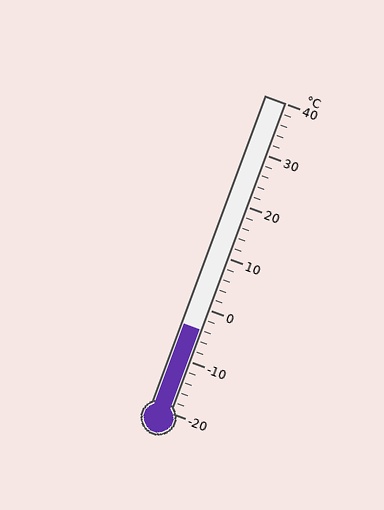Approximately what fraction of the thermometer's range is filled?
The thermometer is filled to approximately 25% of its range.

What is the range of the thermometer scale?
The thermometer scale ranges from -20°C to 40°C.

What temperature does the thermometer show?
The thermometer shows approximately -4°C.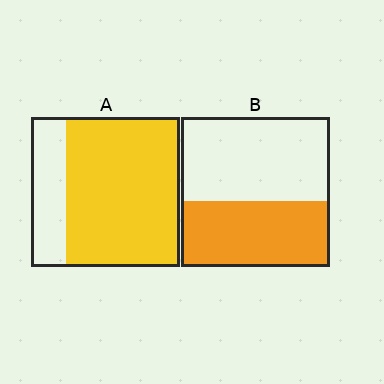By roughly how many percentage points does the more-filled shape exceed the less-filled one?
By roughly 35 percentage points (A over B).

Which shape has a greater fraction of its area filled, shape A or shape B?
Shape A.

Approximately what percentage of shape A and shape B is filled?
A is approximately 75% and B is approximately 45%.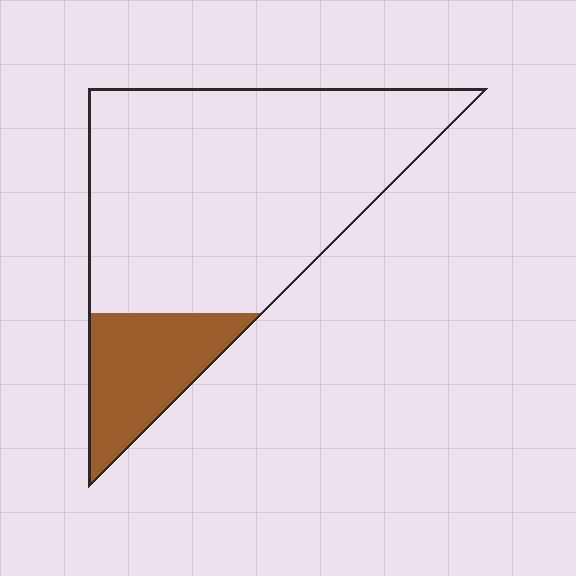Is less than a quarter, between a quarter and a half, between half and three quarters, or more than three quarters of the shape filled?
Less than a quarter.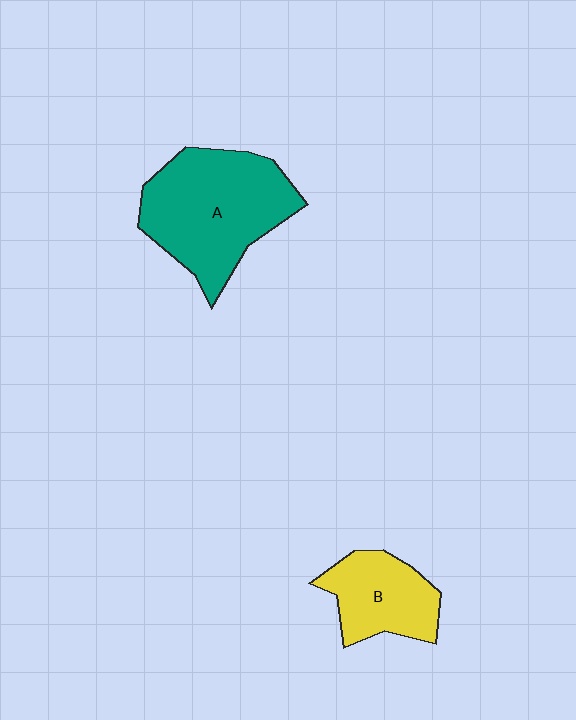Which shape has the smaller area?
Shape B (yellow).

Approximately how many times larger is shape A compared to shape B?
Approximately 1.8 times.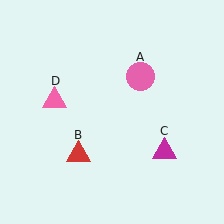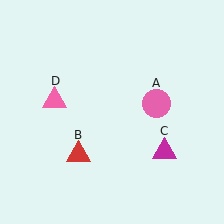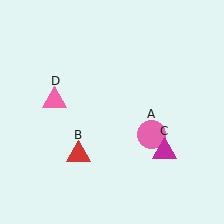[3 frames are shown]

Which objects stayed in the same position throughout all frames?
Red triangle (object B) and magenta triangle (object C) and pink triangle (object D) remained stationary.